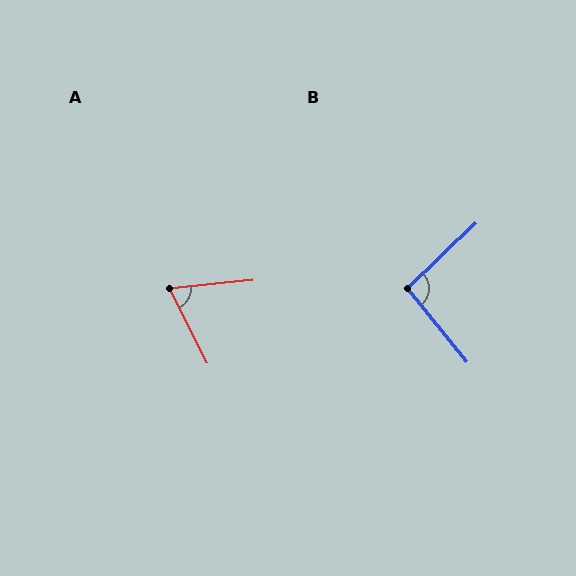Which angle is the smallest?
A, at approximately 69 degrees.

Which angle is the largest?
B, at approximately 94 degrees.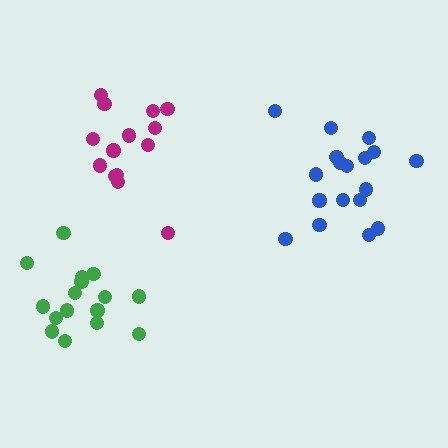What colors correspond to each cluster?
The clusters are colored: green, blue, magenta.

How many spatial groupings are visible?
There are 3 spatial groupings.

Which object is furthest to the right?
The blue cluster is rightmost.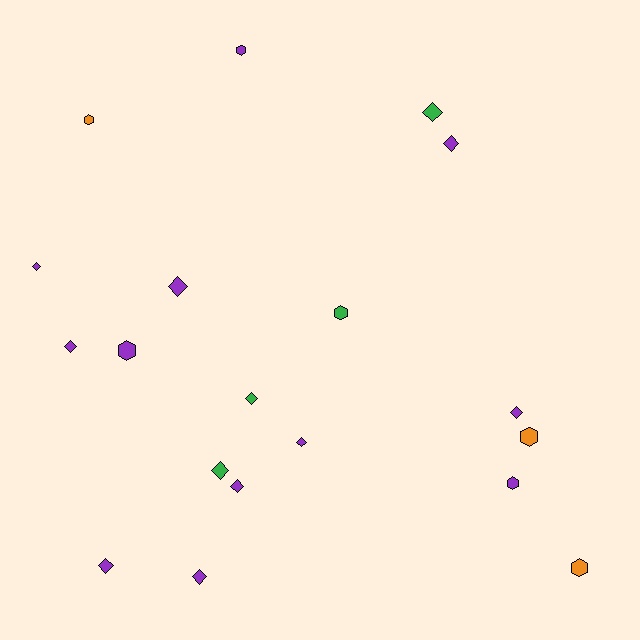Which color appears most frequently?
Purple, with 12 objects.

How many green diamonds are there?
There are 3 green diamonds.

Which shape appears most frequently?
Diamond, with 12 objects.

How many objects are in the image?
There are 19 objects.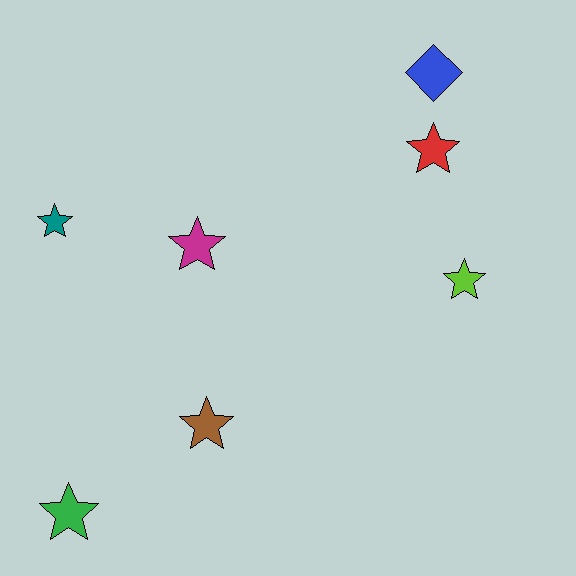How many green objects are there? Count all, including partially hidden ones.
There is 1 green object.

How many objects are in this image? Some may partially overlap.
There are 7 objects.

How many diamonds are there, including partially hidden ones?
There is 1 diamond.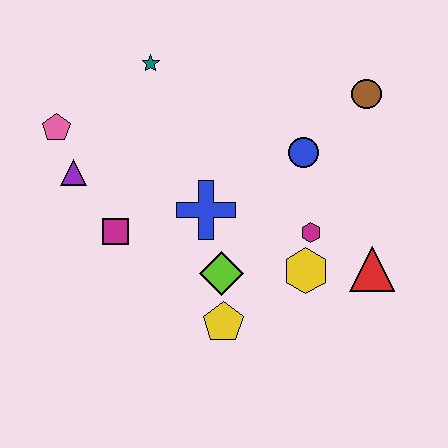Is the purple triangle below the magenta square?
No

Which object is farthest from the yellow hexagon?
The pink pentagon is farthest from the yellow hexagon.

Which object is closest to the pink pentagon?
The purple triangle is closest to the pink pentagon.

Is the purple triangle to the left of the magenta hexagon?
Yes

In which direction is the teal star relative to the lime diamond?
The teal star is above the lime diamond.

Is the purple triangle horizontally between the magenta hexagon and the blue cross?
No